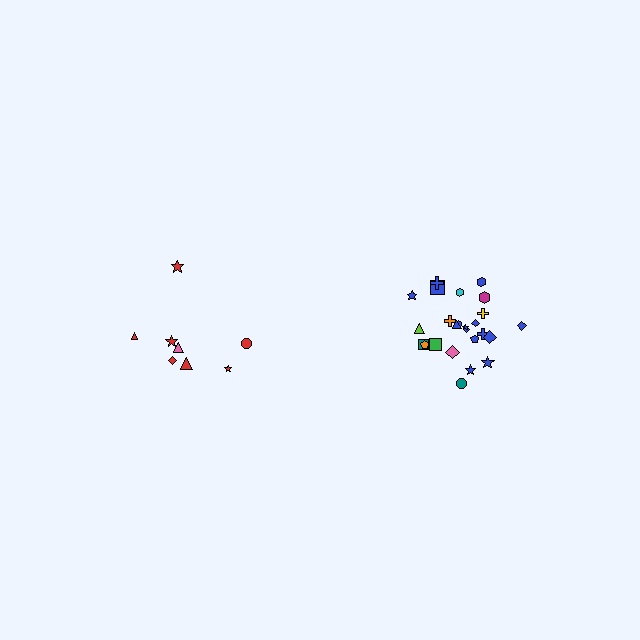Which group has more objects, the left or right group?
The right group.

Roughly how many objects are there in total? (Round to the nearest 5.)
Roughly 35 objects in total.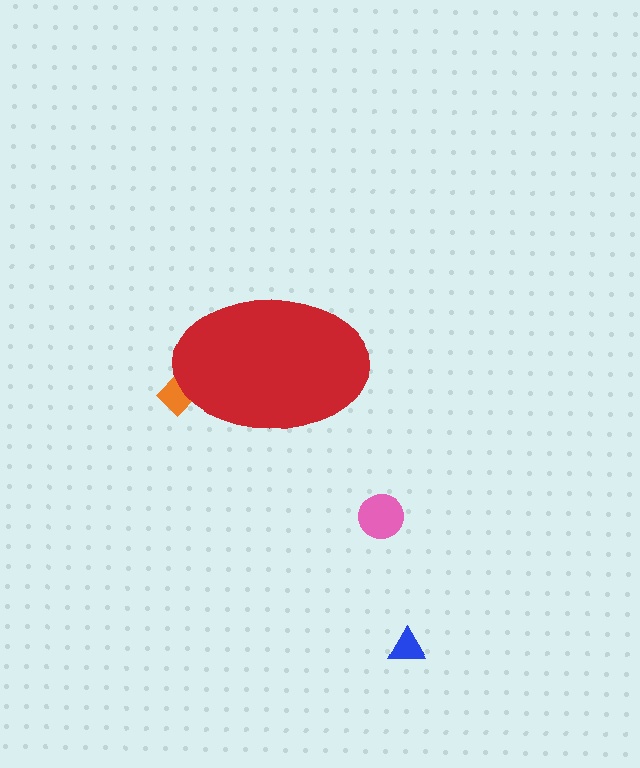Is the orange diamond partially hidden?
Yes, the orange diamond is partially hidden behind the red ellipse.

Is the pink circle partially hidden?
No, the pink circle is fully visible.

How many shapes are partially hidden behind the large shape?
1 shape is partially hidden.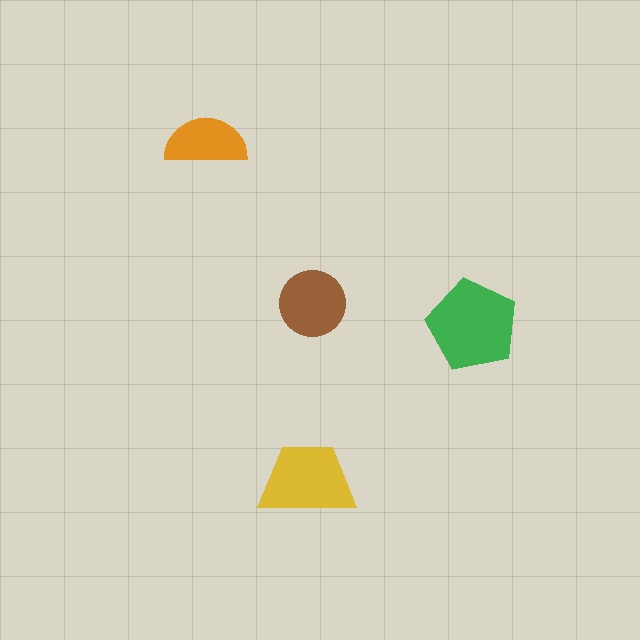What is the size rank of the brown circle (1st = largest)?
3rd.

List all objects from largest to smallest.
The green pentagon, the yellow trapezoid, the brown circle, the orange semicircle.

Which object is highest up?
The orange semicircle is topmost.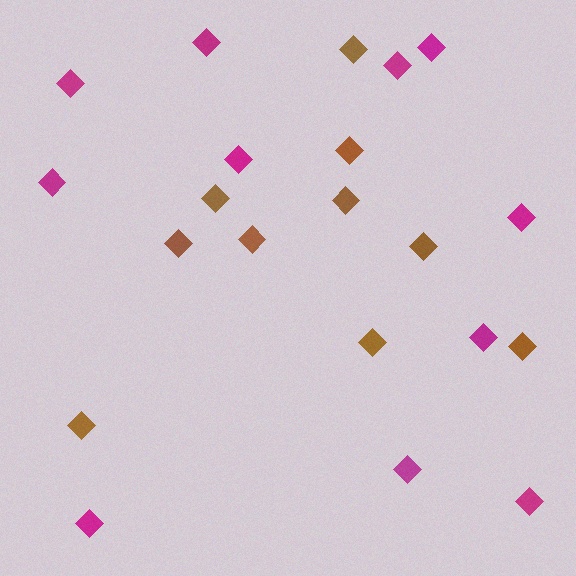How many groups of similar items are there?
There are 2 groups: one group of brown diamonds (10) and one group of magenta diamonds (11).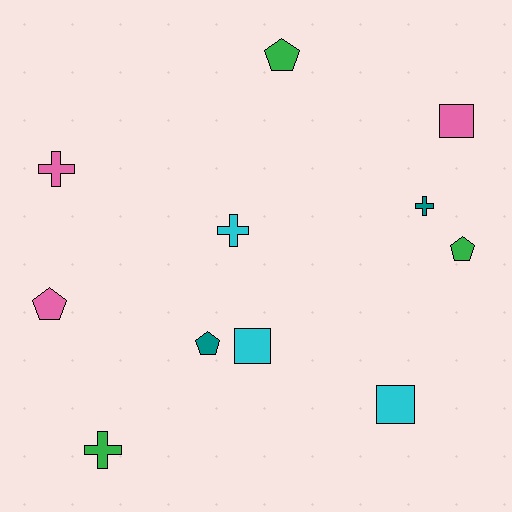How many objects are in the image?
There are 11 objects.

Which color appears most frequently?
Green, with 3 objects.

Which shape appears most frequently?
Cross, with 4 objects.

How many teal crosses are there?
There is 1 teal cross.